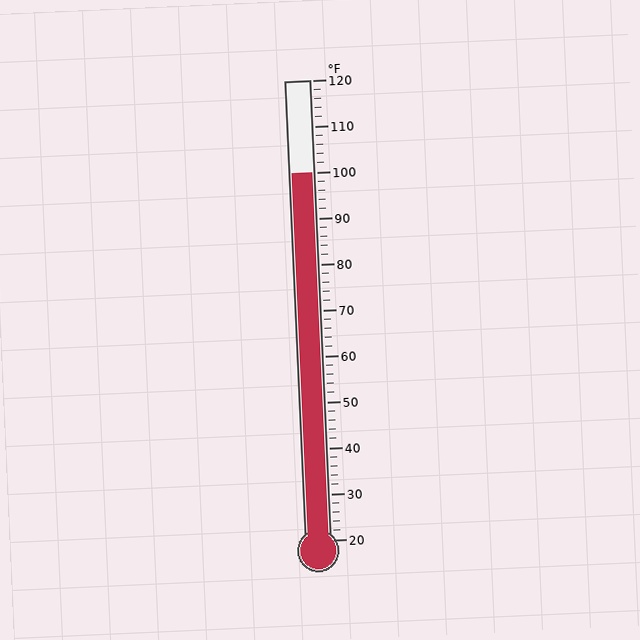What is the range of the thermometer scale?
The thermometer scale ranges from 20°F to 120°F.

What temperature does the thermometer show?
The thermometer shows approximately 100°F.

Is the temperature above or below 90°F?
The temperature is above 90°F.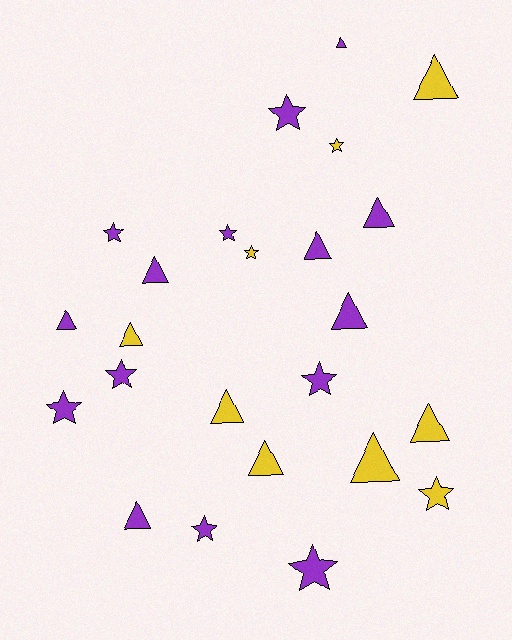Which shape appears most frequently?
Triangle, with 13 objects.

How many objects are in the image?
There are 24 objects.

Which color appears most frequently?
Purple, with 15 objects.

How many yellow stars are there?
There are 3 yellow stars.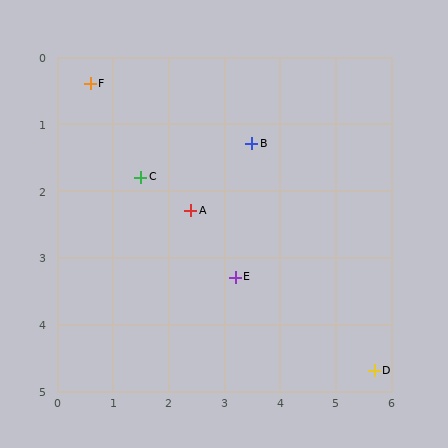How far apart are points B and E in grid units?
Points B and E are about 2.0 grid units apart.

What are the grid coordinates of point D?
Point D is at approximately (5.7, 4.7).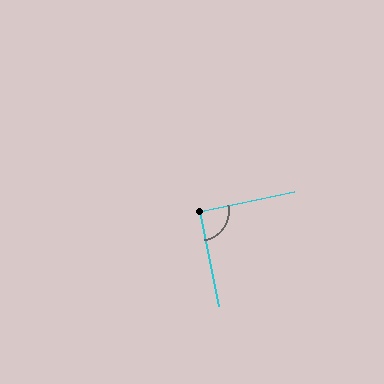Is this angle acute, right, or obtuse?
It is approximately a right angle.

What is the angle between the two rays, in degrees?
Approximately 90 degrees.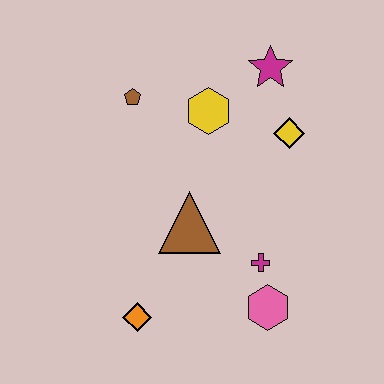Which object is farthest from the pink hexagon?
The brown pentagon is farthest from the pink hexagon.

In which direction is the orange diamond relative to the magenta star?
The orange diamond is below the magenta star.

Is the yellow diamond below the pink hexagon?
No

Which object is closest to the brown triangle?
The magenta cross is closest to the brown triangle.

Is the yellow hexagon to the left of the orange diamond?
No